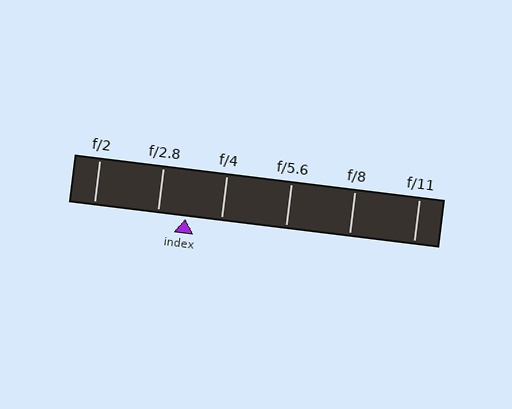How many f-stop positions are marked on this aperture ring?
There are 6 f-stop positions marked.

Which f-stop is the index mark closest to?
The index mark is closest to f/2.8.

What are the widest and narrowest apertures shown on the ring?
The widest aperture shown is f/2 and the narrowest is f/11.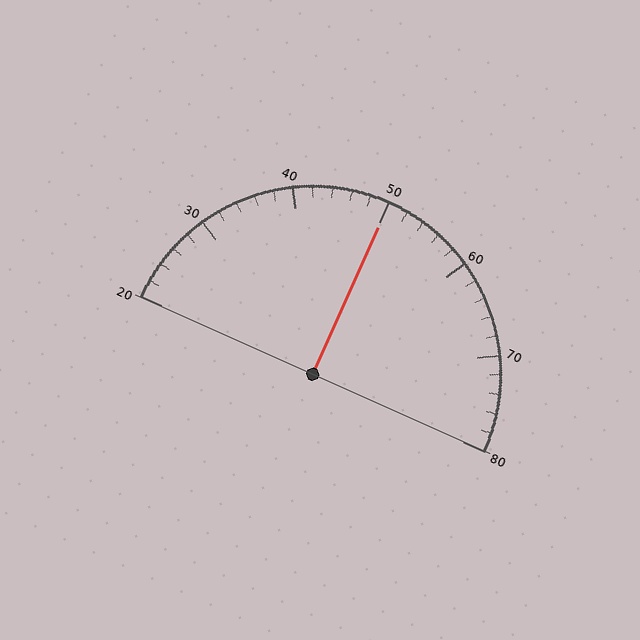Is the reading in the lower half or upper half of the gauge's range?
The reading is in the upper half of the range (20 to 80).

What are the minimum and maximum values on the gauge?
The gauge ranges from 20 to 80.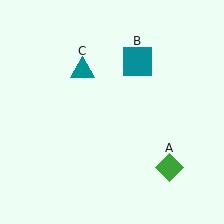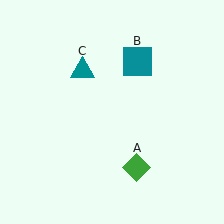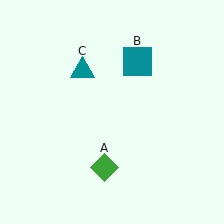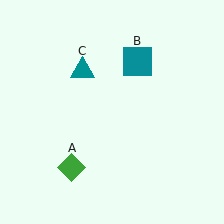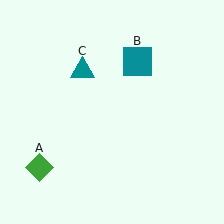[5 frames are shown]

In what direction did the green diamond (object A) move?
The green diamond (object A) moved left.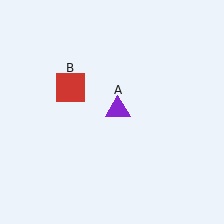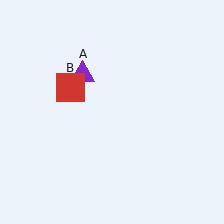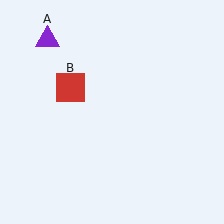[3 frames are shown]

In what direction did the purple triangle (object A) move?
The purple triangle (object A) moved up and to the left.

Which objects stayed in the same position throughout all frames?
Red square (object B) remained stationary.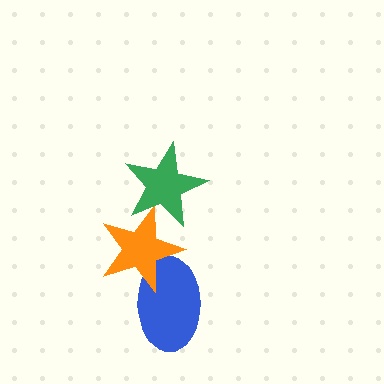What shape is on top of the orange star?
The green star is on top of the orange star.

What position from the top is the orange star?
The orange star is 2nd from the top.